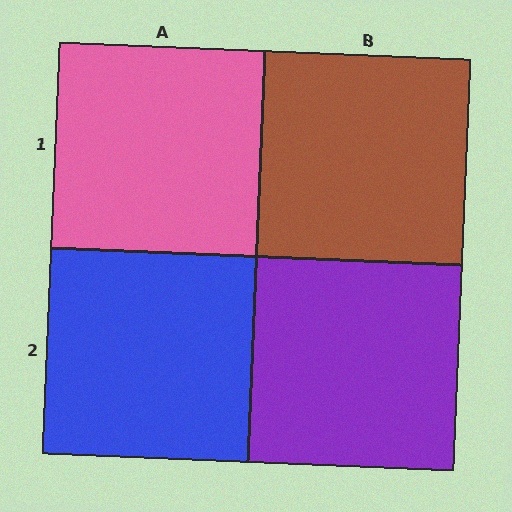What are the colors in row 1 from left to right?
Pink, brown.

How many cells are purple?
1 cell is purple.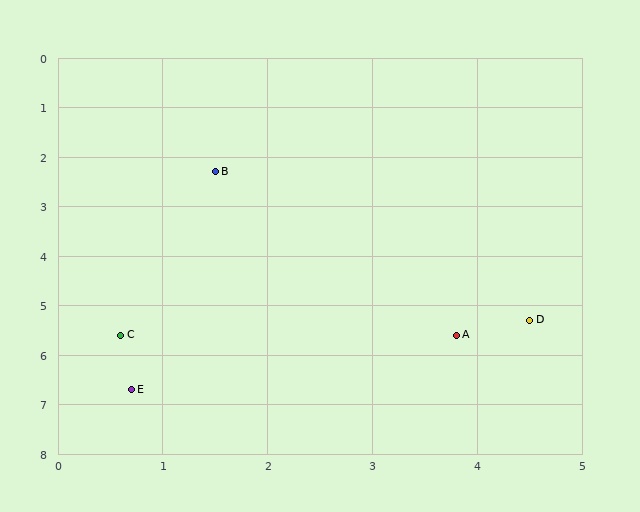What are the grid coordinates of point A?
Point A is at approximately (3.8, 5.6).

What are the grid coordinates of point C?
Point C is at approximately (0.6, 5.6).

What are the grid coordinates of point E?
Point E is at approximately (0.7, 6.7).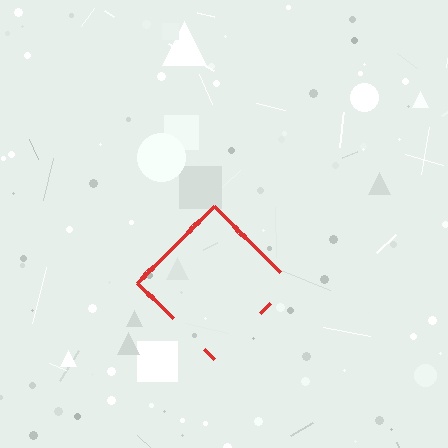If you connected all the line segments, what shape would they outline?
They would outline a diamond.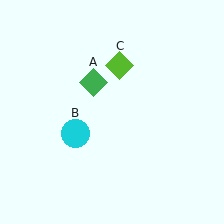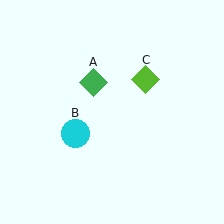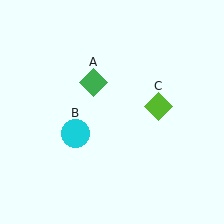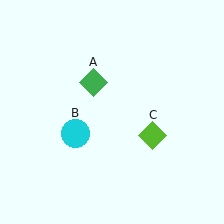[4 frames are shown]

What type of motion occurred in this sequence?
The lime diamond (object C) rotated clockwise around the center of the scene.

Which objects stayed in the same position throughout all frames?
Green diamond (object A) and cyan circle (object B) remained stationary.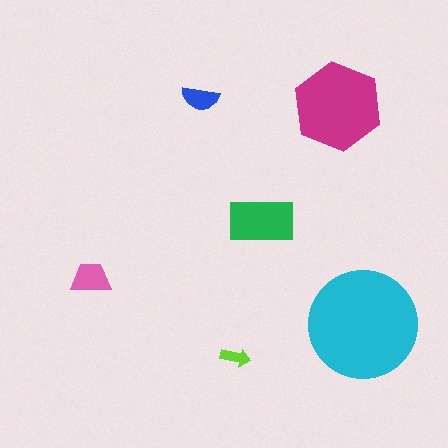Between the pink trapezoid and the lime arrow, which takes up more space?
The pink trapezoid.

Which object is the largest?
The cyan circle.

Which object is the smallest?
The lime arrow.